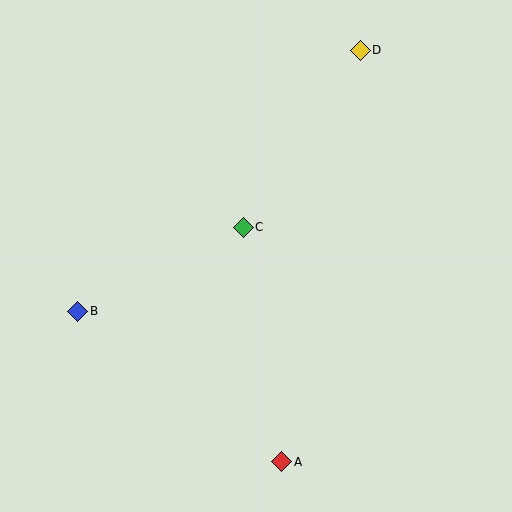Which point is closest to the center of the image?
Point C at (243, 227) is closest to the center.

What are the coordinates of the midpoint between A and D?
The midpoint between A and D is at (321, 256).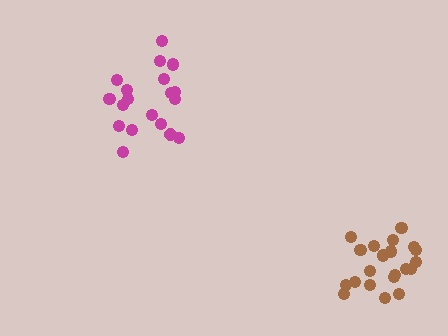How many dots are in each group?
Group 1: 19 dots, Group 2: 21 dots (40 total).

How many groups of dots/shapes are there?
There are 2 groups.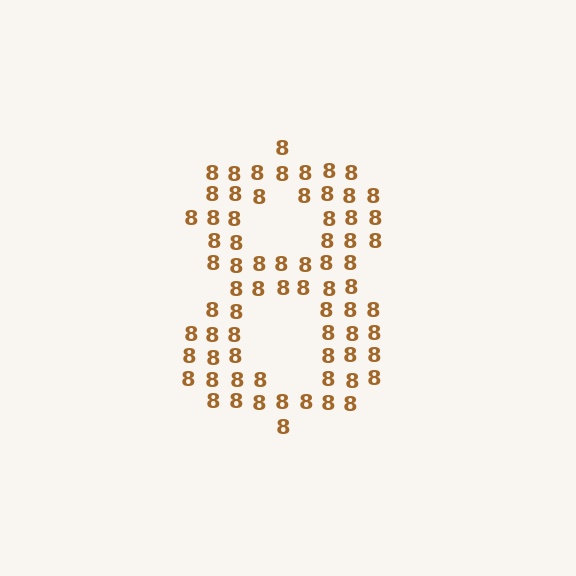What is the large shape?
The large shape is the digit 8.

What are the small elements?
The small elements are digit 8's.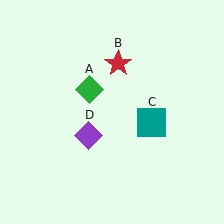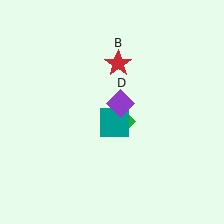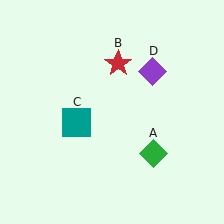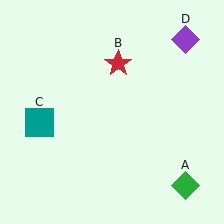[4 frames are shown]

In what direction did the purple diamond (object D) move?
The purple diamond (object D) moved up and to the right.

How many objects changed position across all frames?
3 objects changed position: green diamond (object A), teal square (object C), purple diamond (object D).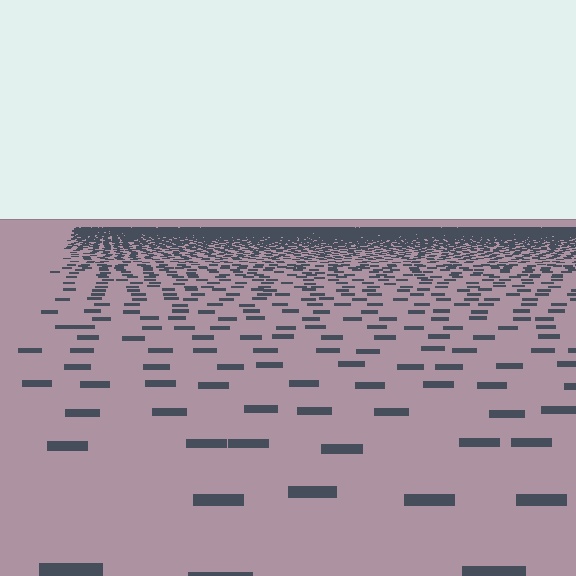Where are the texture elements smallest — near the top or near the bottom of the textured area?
Near the top.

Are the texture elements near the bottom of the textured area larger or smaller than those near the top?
Larger. Near the bottom, elements are closer to the viewer and appear at a bigger on-screen size.